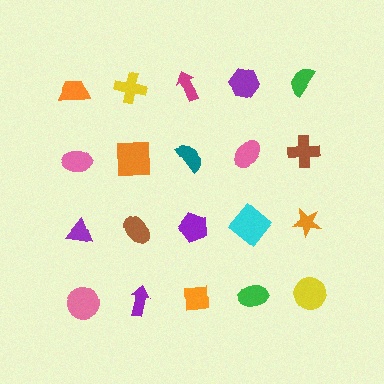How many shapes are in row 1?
5 shapes.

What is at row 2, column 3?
A teal semicircle.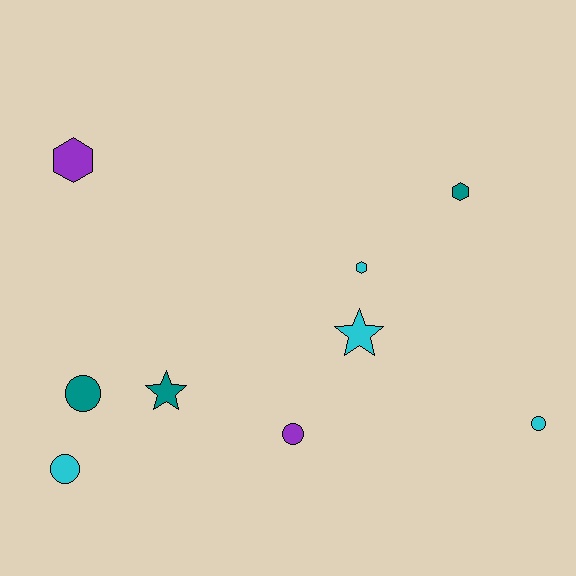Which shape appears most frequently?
Circle, with 4 objects.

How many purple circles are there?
There is 1 purple circle.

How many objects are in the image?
There are 9 objects.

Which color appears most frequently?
Cyan, with 4 objects.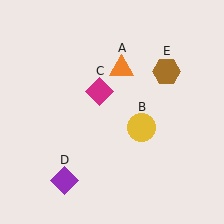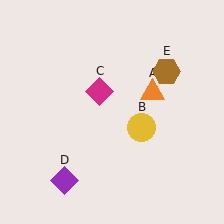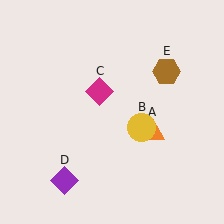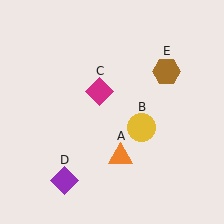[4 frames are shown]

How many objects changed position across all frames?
1 object changed position: orange triangle (object A).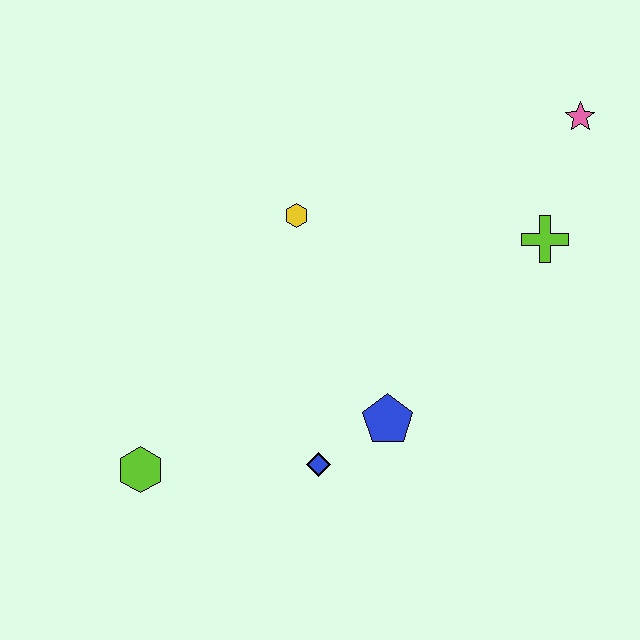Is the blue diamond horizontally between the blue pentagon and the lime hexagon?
Yes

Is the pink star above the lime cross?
Yes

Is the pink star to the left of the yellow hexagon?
No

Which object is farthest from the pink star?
The lime hexagon is farthest from the pink star.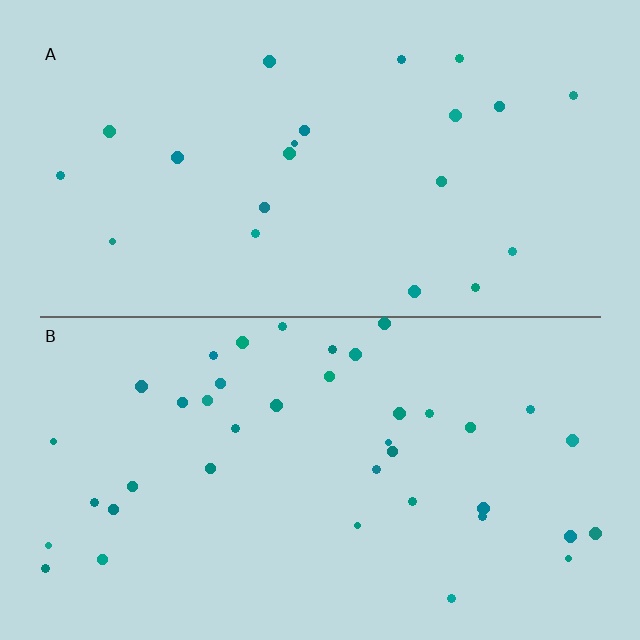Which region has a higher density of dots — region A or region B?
B (the bottom).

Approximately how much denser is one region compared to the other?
Approximately 1.9× — region B over region A.